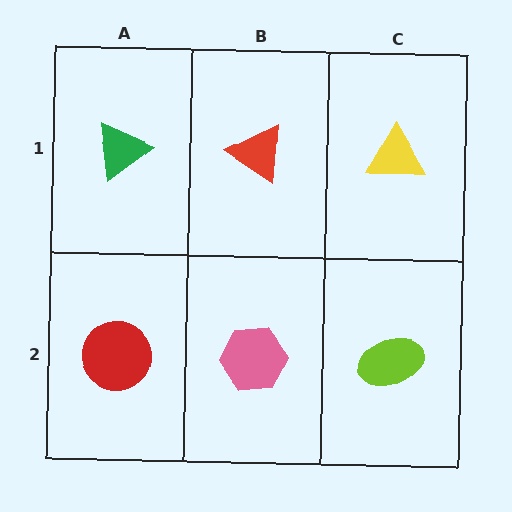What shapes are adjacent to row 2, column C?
A yellow triangle (row 1, column C), a pink hexagon (row 2, column B).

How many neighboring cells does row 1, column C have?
2.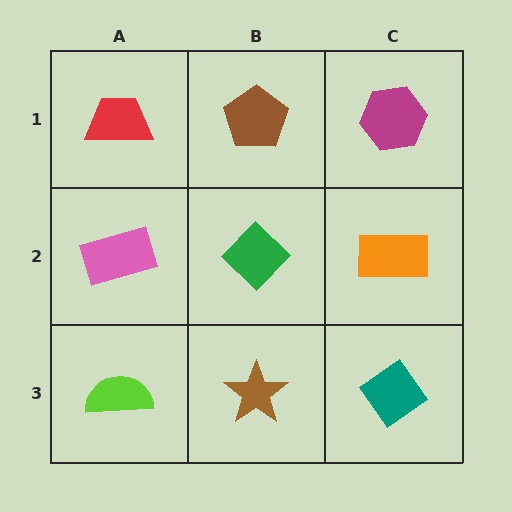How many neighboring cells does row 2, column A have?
3.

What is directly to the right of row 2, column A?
A green diamond.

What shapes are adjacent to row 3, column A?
A pink rectangle (row 2, column A), a brown star (row 3, column B).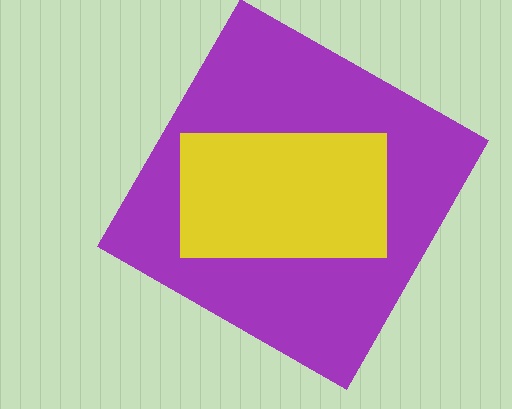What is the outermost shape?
The purple square.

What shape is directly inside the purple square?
The yellow rectangle.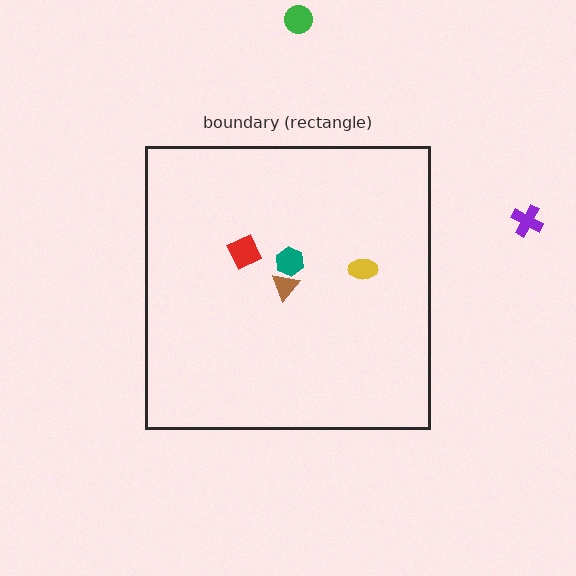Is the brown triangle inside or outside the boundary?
Inside.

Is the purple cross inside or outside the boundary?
Outside.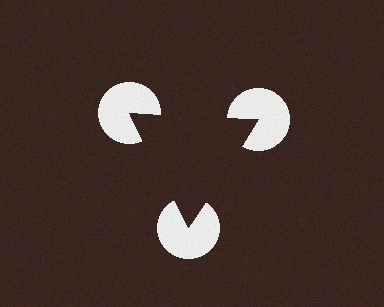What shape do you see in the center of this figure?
An illusory triangle — its edges are inferred from the aligned wedge cuts in the pac-man discs, not physically drawn.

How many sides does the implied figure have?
3 sides.